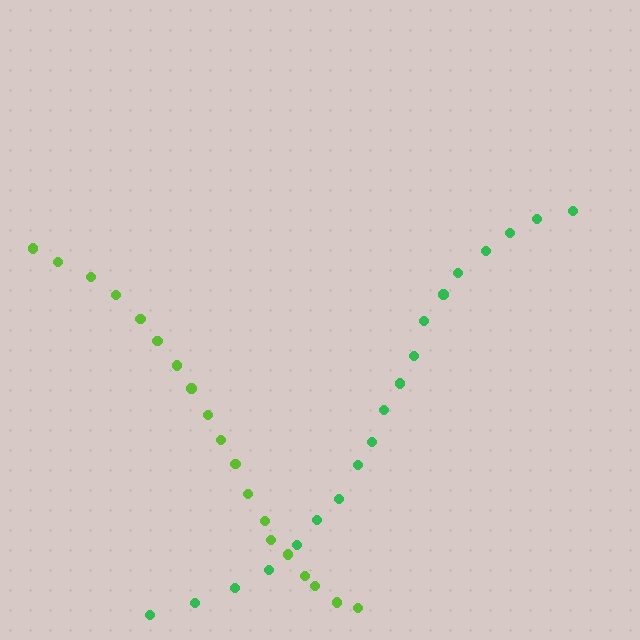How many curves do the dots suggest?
There are 2 distinct paths.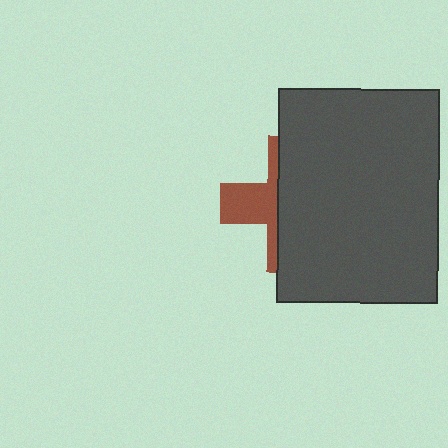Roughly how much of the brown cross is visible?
A small part of it is visible (roughly 35%).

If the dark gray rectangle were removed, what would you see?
You would see the complete brown cross.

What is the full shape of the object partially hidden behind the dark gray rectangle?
The partially hidden object is a brown cross.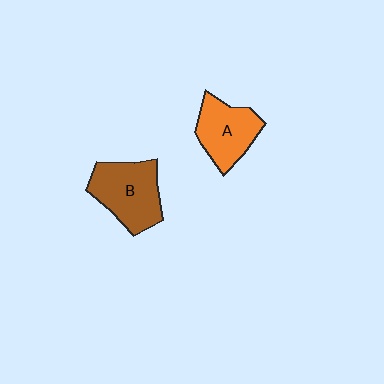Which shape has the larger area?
Shape B (brown).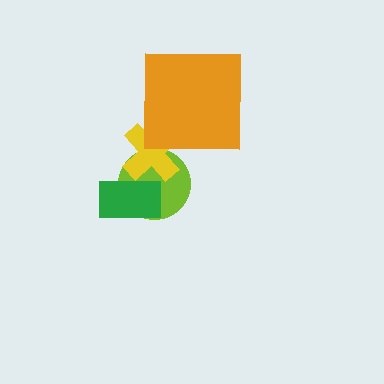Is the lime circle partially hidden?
Yes, it is partially covered by another shape.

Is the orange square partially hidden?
No, no other shape covers it.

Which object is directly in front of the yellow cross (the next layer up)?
The green rectangle is directly in front of the yellow cross.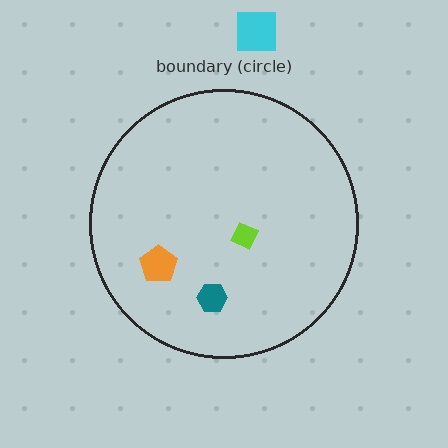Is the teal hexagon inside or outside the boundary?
Inside.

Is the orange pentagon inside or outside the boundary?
Inside.